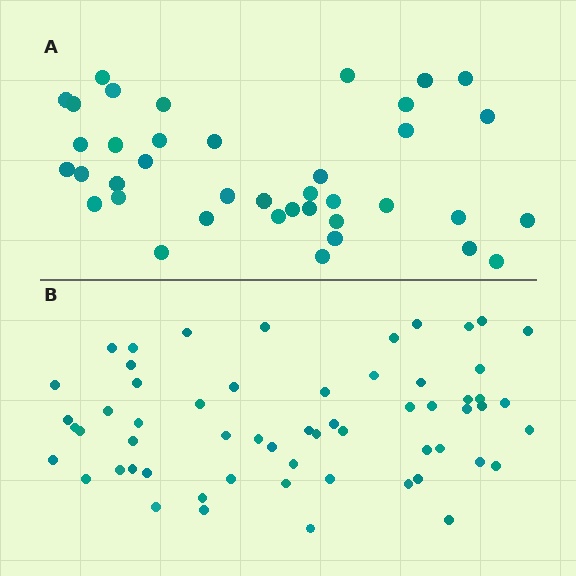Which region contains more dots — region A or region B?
Region B (the bottom region) has more dots.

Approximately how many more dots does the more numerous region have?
Region B has approximately 20 more dots than region A.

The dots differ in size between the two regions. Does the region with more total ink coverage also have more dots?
No. Region A has more total ink coverage because its dots are larger, but region B actually contains more individual dots. Total area can be misleading — the number of items is what matters here.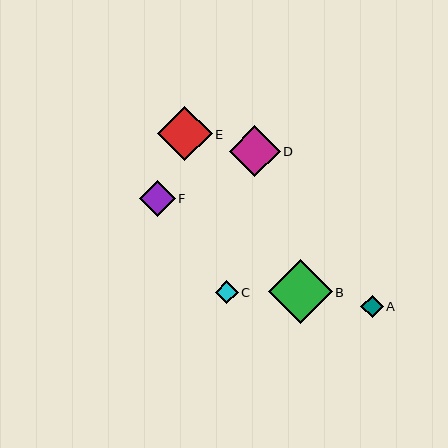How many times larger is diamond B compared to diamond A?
Diamond B is approximately 2.9 times the size of diamond A.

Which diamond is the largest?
Diamond B is the largest with a size of approximately 64 pixels.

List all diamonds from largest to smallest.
From largest to smallest: B, E, D, F, C, A.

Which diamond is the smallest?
Diamond A is the smallest with a size of approximately 22 pixels.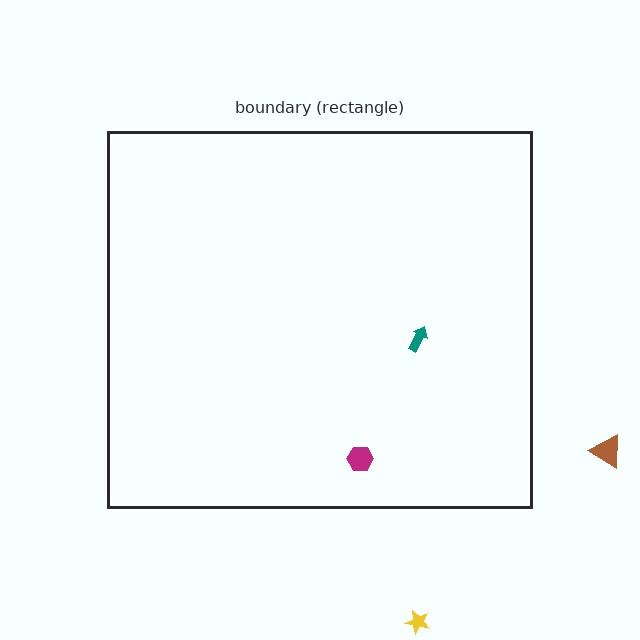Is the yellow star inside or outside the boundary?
Outside.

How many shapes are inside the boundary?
2 inside, 2 outside.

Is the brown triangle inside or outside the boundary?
Outside.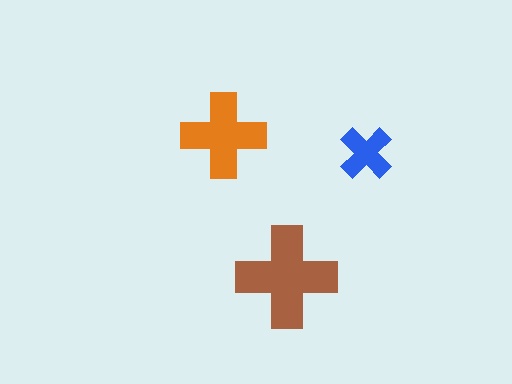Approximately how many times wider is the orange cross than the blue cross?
About 1.5 times wider.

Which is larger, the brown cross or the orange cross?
The brown one.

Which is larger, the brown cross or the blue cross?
The brown one.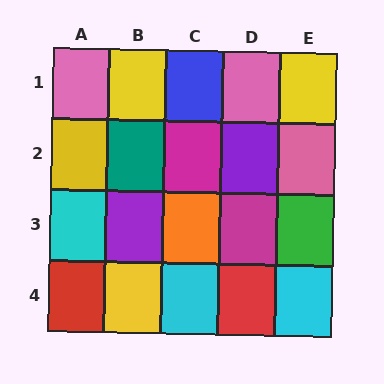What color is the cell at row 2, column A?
Yellow.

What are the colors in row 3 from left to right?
Cyan, purple, orange, magenta, green.